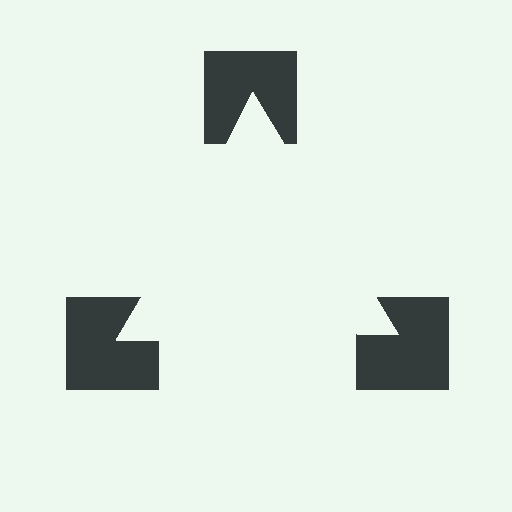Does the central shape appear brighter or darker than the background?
It typically appears slightly brighter than the background, even though no actual brightness change is drawn.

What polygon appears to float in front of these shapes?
An illusory triangle — its edges are inferred from the aligned wedge cuts in the notched squares, not physically drawn.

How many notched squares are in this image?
There are 3 — one at each vertex of the illusory triangle.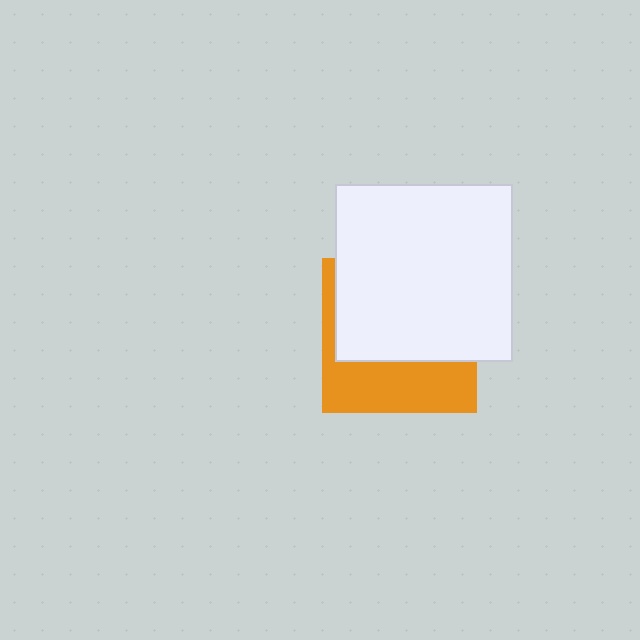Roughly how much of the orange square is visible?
A small part of it is visible (roughly 39%).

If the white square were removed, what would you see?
You would see the complete orange square.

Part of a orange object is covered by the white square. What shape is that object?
It is a square.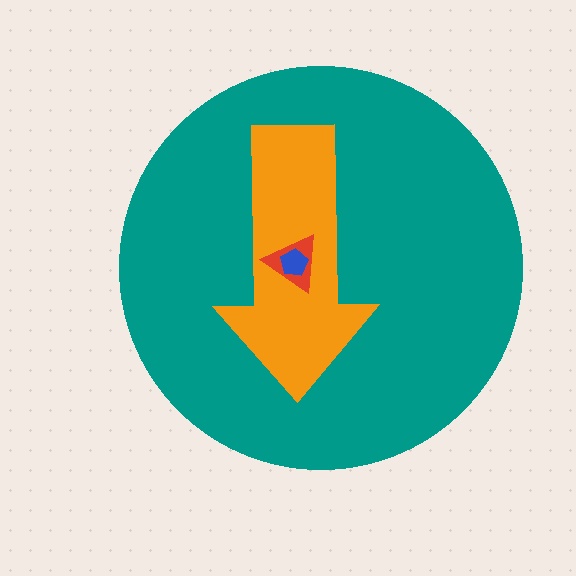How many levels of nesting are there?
4.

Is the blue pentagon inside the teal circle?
Yes.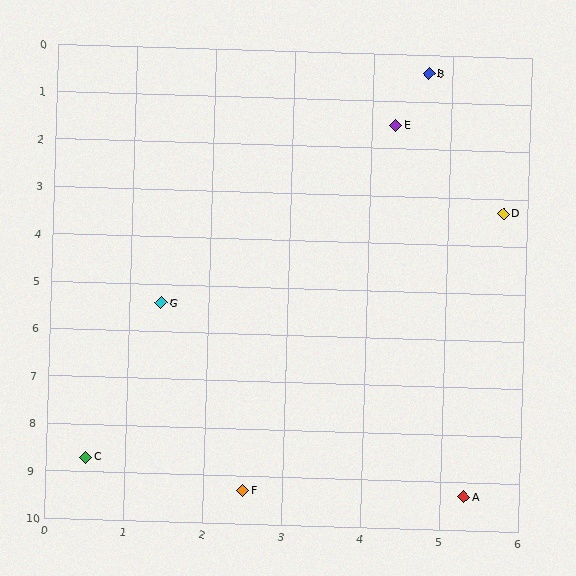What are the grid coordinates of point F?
Point F is at approximately (2.5, 9.3).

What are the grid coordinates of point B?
Point B is at approximately (4.7, 0.4).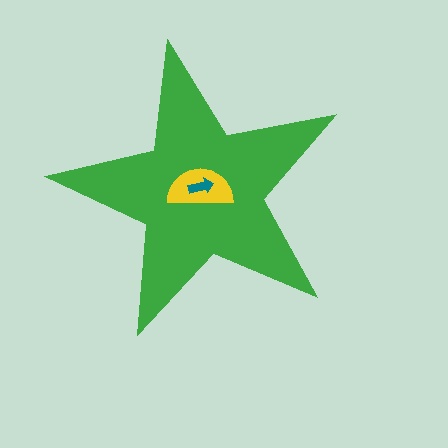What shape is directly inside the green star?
The yellow semicircle.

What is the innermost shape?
The teal arrow.